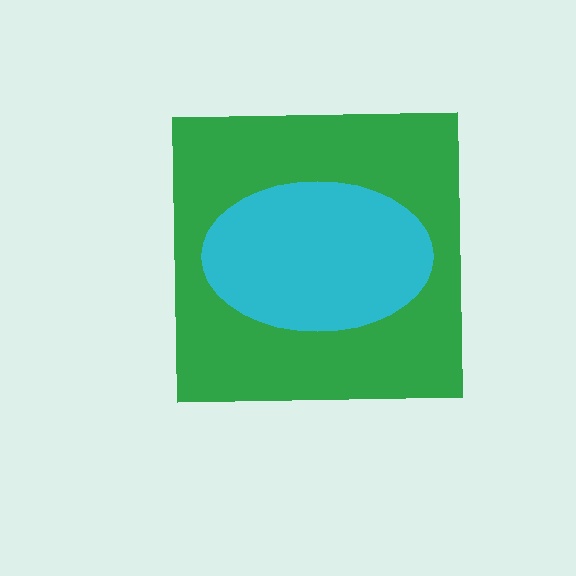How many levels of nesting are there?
2.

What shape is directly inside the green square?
The cyan ellipse.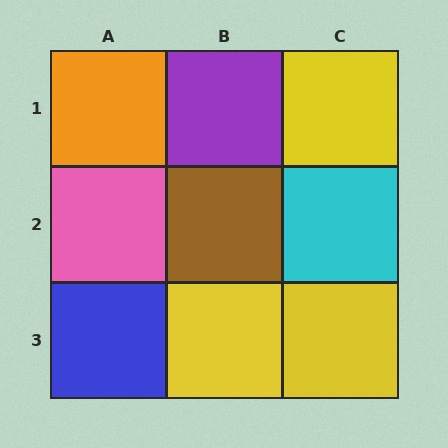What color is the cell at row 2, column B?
Brown.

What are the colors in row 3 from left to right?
Blue, yellow, yellow.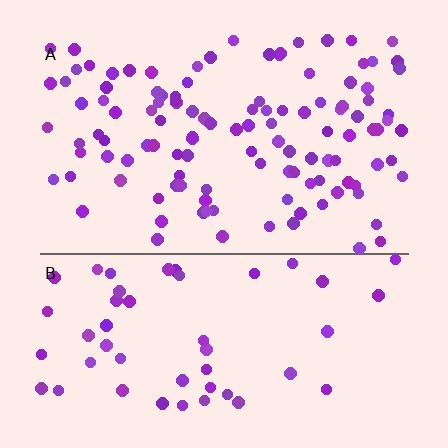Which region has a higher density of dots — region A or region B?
A (the top).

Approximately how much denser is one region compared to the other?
Approximately 2.3× — region A over region B.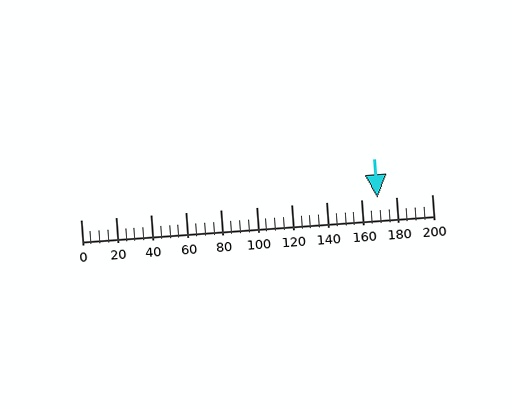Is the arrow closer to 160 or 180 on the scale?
The arrow is closer to 160.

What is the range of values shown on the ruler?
The ruler shows values from 0 to 200.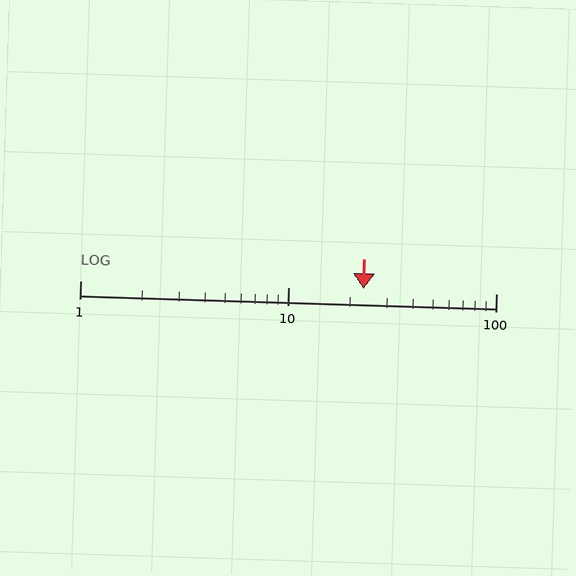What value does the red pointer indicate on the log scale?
The pointer indicates approximately 23.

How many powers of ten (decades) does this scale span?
The scale spans 2 decades, from 1 to 100.